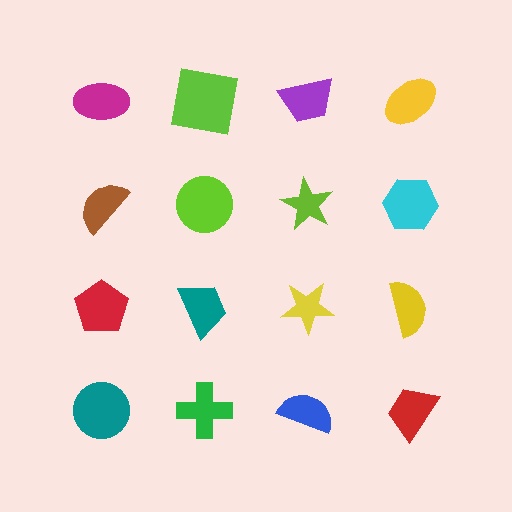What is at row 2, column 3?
A lime star.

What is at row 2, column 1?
A brown semicircle.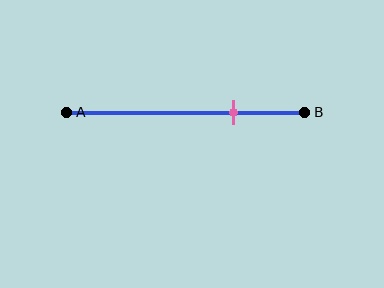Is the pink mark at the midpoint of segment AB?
No, the mark is at about 70% from A, not at the 50% midpoint.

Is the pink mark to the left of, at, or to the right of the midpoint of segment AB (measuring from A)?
The pink mark is to the right of the midpoint of segment AB.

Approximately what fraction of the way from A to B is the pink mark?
The pink mark is approximately 70% of the way from A to B.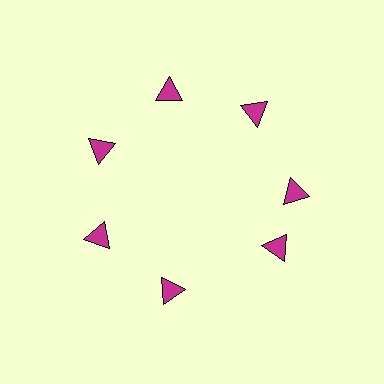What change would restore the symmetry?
The symmetry would be restored by rotating it back into even spacing with its neighbors so that all 7 triangles sit at equal angles and equal distance from the center.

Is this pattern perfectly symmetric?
No. The 7 magenta triangles are arranged in a ring, but one element near the 5 o'clock position is rotated out of alignment along the ring, breaking the 7-fold rotational symmetry.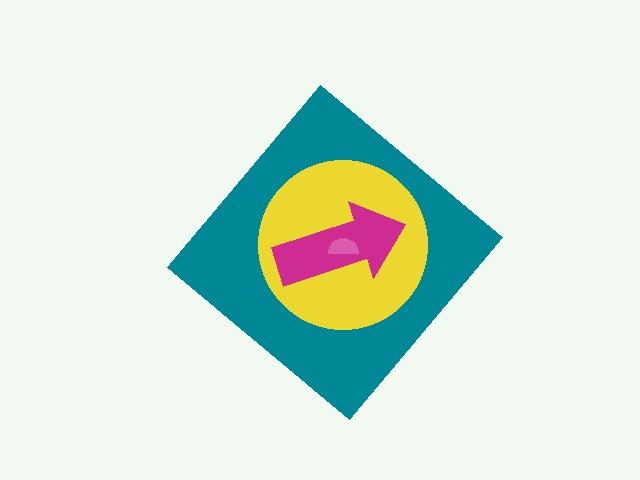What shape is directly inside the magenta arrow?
The pink semicircle.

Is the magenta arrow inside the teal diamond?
Yes.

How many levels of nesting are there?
4.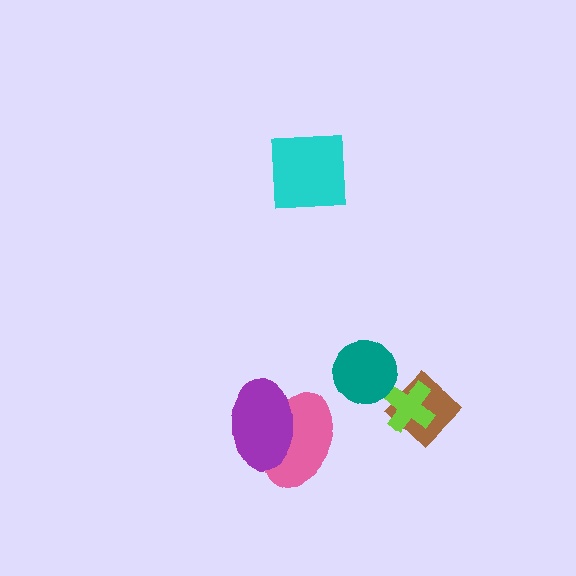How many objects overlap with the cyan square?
0 objects overlap with the cyan square.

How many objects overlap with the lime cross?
1 object overlaps with the lime cross.